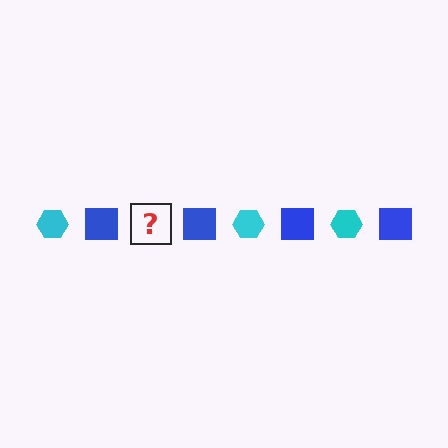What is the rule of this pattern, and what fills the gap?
The rule is that the pattern alternates between cyan hexagon and blue square. The gap should be filled with a cyan hexagon.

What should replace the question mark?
The question mark should be replaced with a cyan hexagon.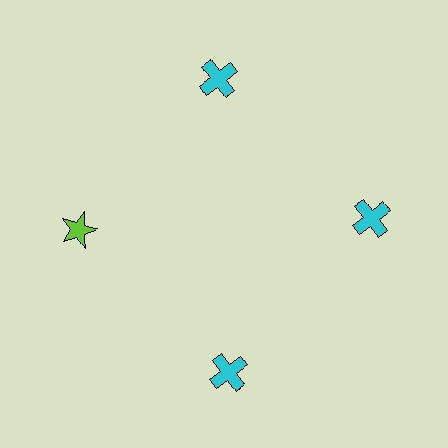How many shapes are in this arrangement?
There are 4 shapes arranged in a ring pattern.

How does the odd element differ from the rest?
It differs in both color (lime instead of cyan) and shape (star instead of cross).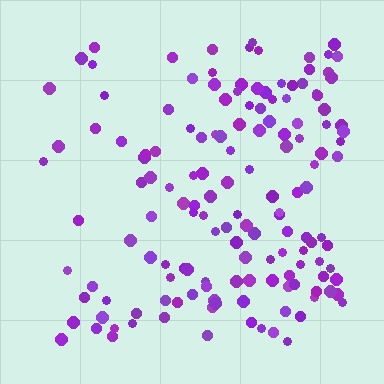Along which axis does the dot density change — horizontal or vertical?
Horizontal.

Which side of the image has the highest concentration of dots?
The right.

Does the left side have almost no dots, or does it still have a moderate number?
Still a moderate number, just noticeably fewer than the right.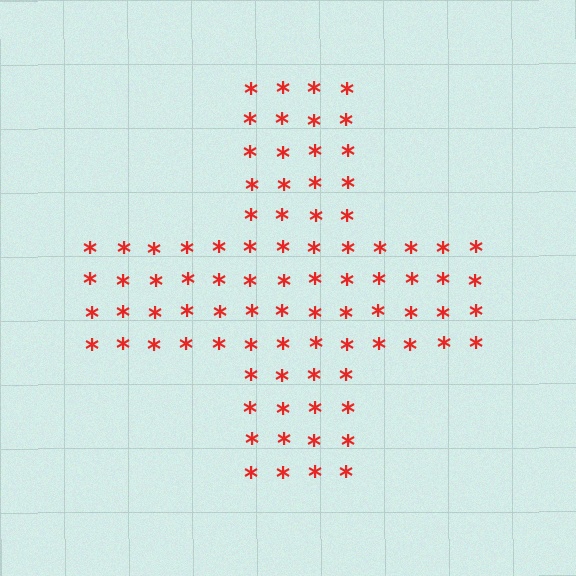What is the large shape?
The large shape is a cross.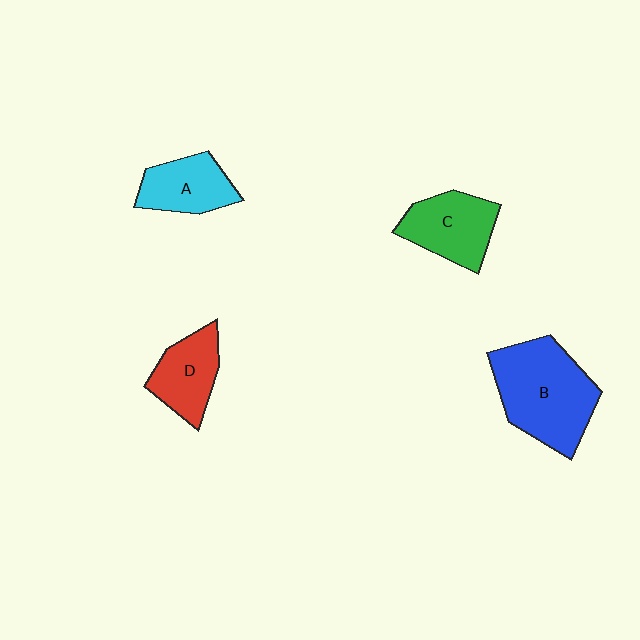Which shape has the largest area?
Shape B (blue).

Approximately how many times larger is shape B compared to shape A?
Approximately 1.9 times.